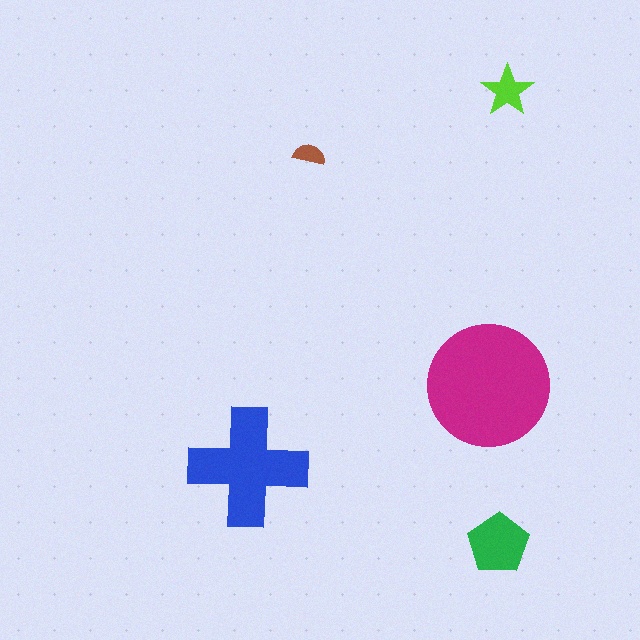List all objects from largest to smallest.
The magenta circle, the blue cross, the green pentagon, the lime star, the brown semicircle.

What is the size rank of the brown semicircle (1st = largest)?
5th.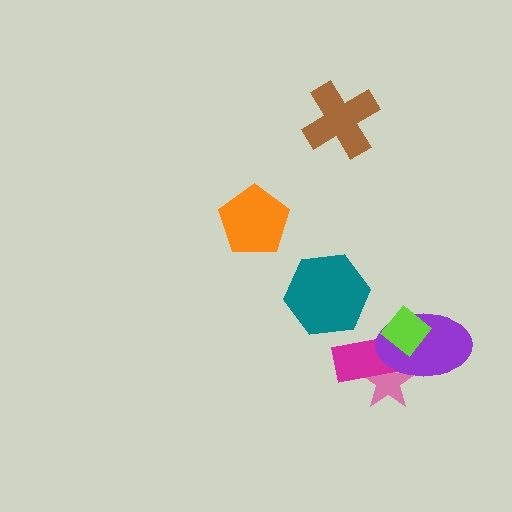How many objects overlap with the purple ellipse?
3 objects overlap with the purple ellipse.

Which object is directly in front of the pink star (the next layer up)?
The magenta rectangle is directly in front of the pink star.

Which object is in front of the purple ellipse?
The lime diamond is in front of the purple ellipse.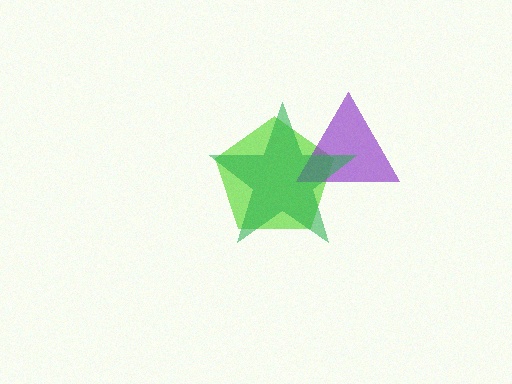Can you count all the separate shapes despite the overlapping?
Yes, there are 3 separate shapes.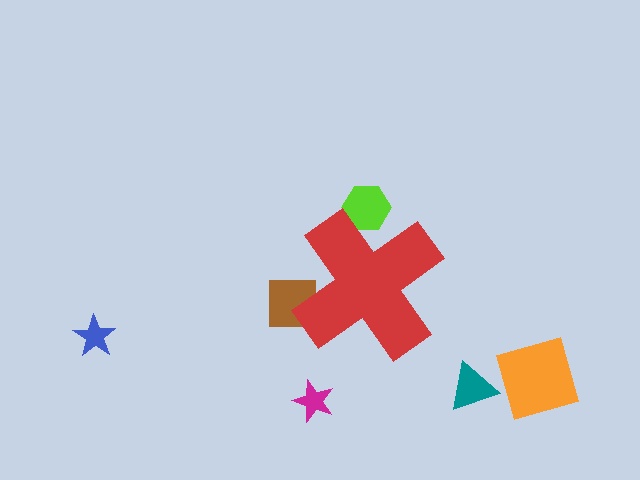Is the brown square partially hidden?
Yes, the brown square is partially hidden behind the red cross.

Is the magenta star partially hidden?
No, the magenta star is fully visible.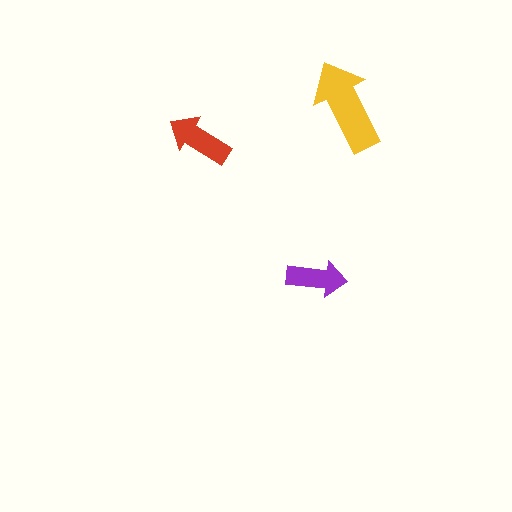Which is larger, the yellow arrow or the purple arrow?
The yellow one.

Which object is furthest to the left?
The red arrow is leftmost.